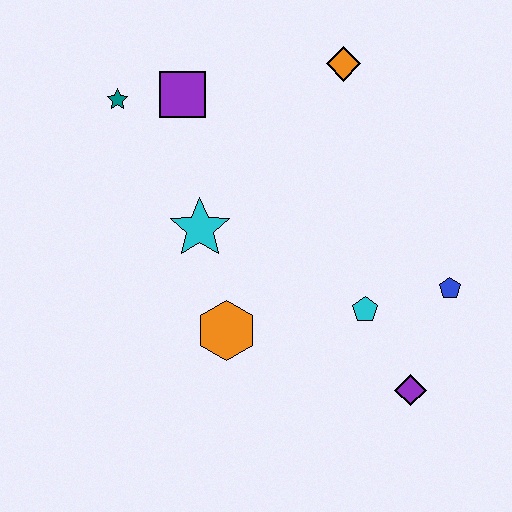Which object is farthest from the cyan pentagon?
The teal star is farthest from the cyan pentagon.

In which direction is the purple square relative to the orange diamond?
The purple square is to the left of the orange diamond.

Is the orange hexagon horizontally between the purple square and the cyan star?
No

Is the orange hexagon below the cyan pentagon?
Yes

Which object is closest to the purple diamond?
The cyan pentagon is closest to the purple diamond.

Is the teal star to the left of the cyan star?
Yes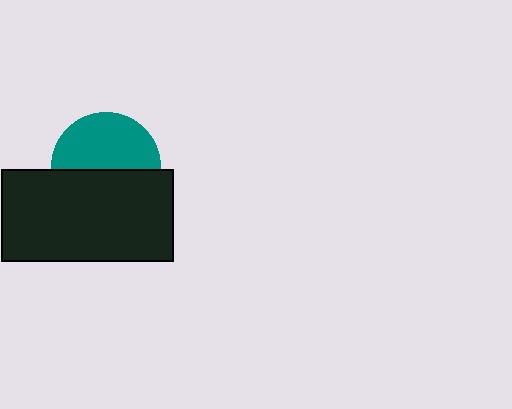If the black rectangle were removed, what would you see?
You would see the complete teal circle.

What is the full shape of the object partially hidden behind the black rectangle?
The partially hidden object is a teal circle.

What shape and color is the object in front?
The object in front is a black rectangle.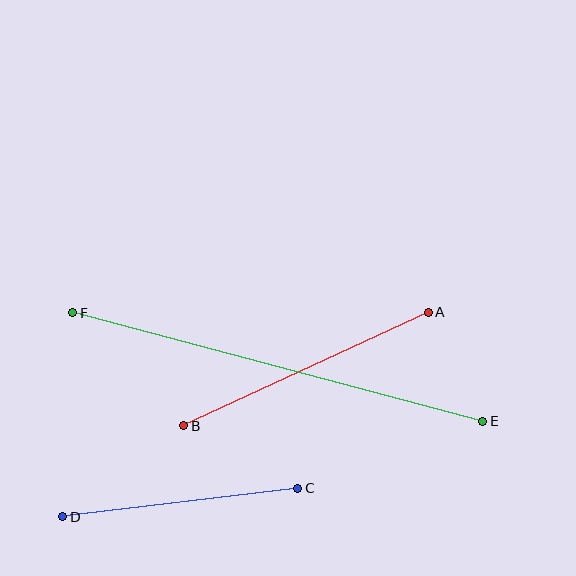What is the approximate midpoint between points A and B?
The midpoint is at approximately (306, 369) pixels.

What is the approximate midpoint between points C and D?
The midpoint is at approximately (180, 502) pixels.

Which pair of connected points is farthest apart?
Points E and F are farthest apart.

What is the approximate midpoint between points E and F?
The midpoint is at approximately (278, 367) pixels.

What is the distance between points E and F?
The distance is approximately 424 pixels.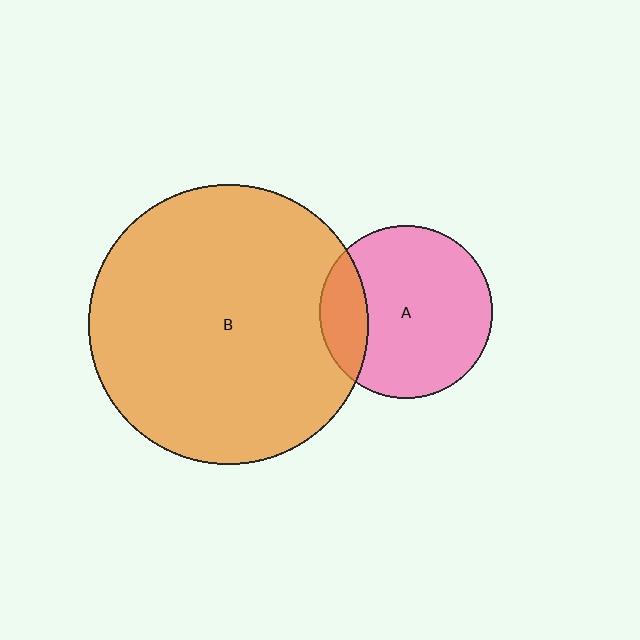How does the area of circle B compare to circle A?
Approximately 2.6 times.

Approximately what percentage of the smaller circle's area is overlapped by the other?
Approximately 20%.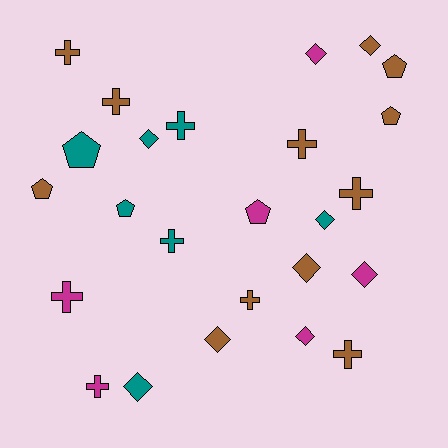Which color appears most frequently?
Brown, with 12 objects.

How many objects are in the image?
There are 25 objects.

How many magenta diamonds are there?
There are 3 magenta diamonds.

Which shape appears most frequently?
Cross, with 10 objects.